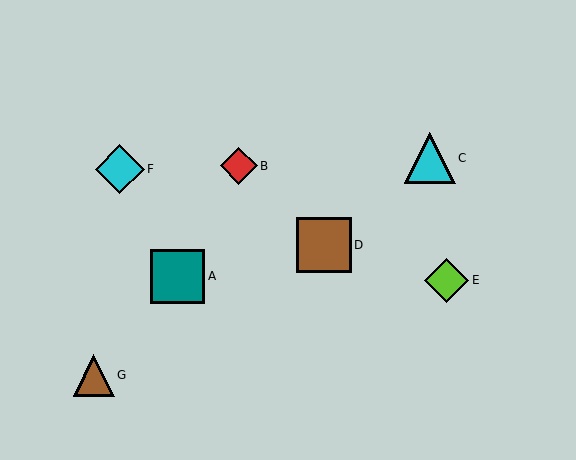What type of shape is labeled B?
Shape B is a red diamond.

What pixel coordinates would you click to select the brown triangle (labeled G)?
Click at (94, 375) to select the brown triangle G.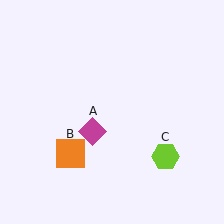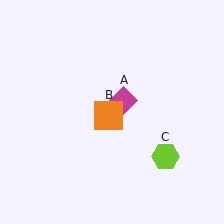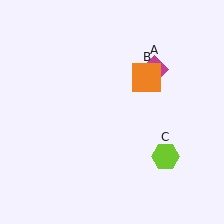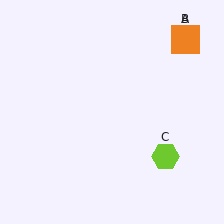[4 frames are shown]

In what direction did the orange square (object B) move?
The orange square (object B) moved up and to the right.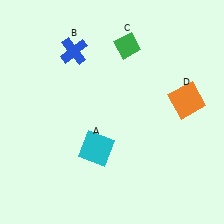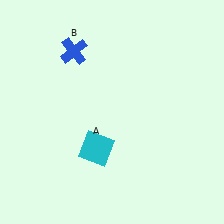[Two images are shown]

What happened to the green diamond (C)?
The green diamond (C) was removed in Image 2. It was in the top-right area of Image 1.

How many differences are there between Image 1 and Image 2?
There are 2 differences between the two images.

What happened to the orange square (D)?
The orange square (D) was removed in Image 2. It was in the top-right area of Image 1.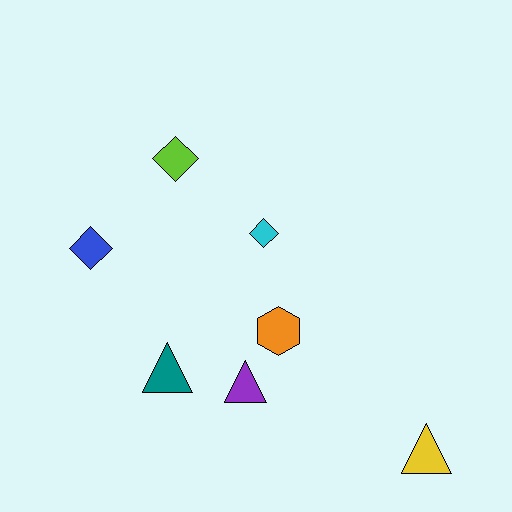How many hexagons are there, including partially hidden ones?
There is 1 hexagon.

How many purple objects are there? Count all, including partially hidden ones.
There is 1 purple object.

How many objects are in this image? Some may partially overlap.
There are 7 objects.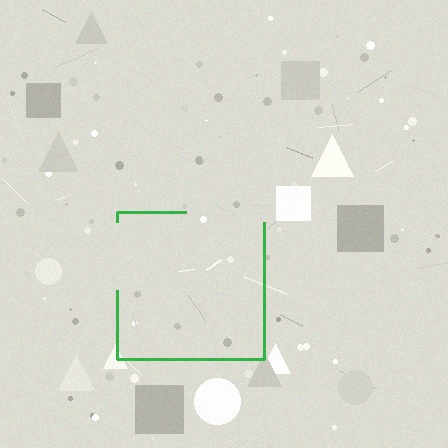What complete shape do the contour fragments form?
The contour fragments form a square.